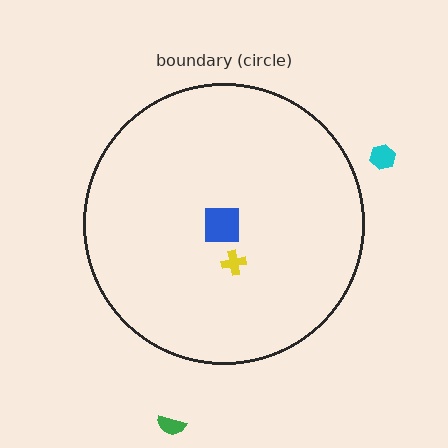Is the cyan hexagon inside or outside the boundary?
Outside.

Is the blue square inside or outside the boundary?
Inside.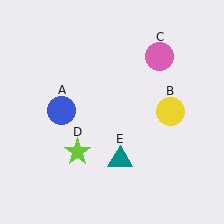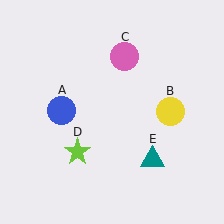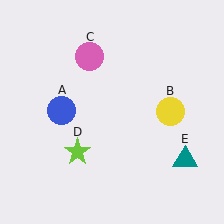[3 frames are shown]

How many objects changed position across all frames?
2 objects changed position: pink circle (object C), teal triangle (object E).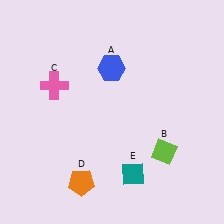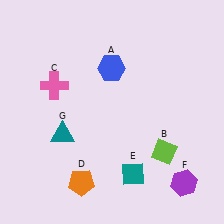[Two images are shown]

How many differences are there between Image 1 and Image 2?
There are 2 differences between the two images.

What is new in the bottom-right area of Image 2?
A purple hexagon (F) was added in the bottom-right area of Image 2.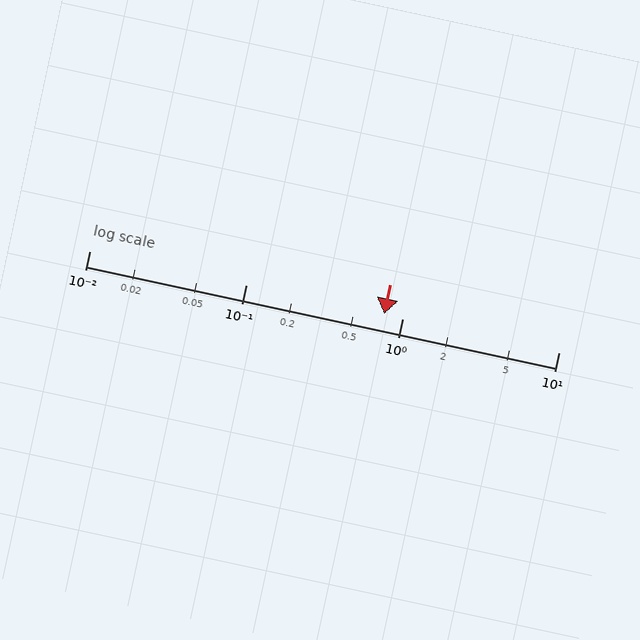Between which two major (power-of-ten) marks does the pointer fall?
The pointer is between 0.1 and 1.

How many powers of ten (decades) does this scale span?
The scale spans 3 decades, from 0.01 to 10.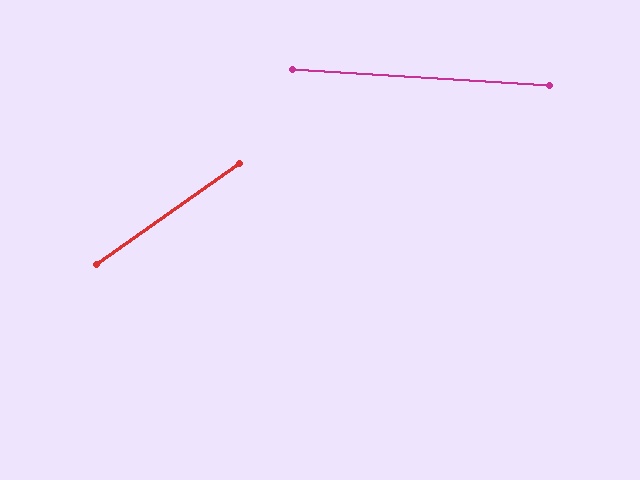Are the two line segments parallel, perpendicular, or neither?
Neither parallel nor perpendicular — they differ by about 39°.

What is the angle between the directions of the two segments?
Approximately 39 degrees.